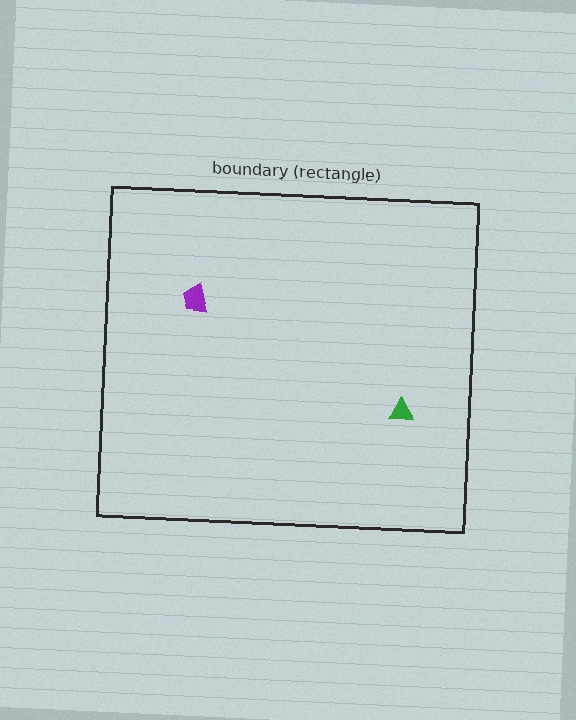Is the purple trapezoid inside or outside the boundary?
Inside.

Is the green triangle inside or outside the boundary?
Inside.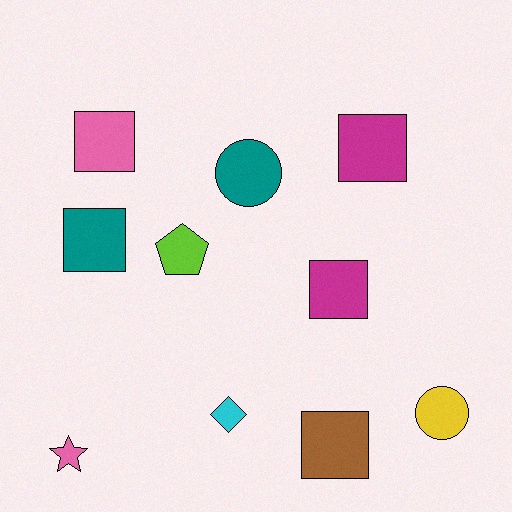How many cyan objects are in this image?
There is 1 cyan object.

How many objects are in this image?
There are 10 objects.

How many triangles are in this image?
There are no triangles.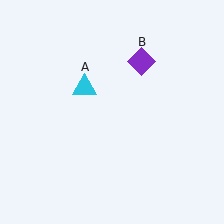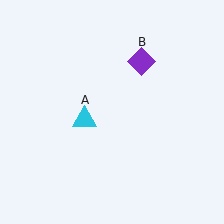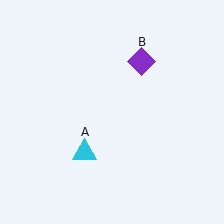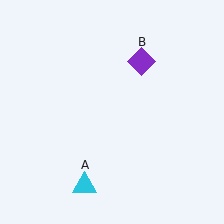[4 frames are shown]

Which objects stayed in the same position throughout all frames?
Purple diamond (object B) remained stationary.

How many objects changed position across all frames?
1 object changed position: cyan triangle (object A).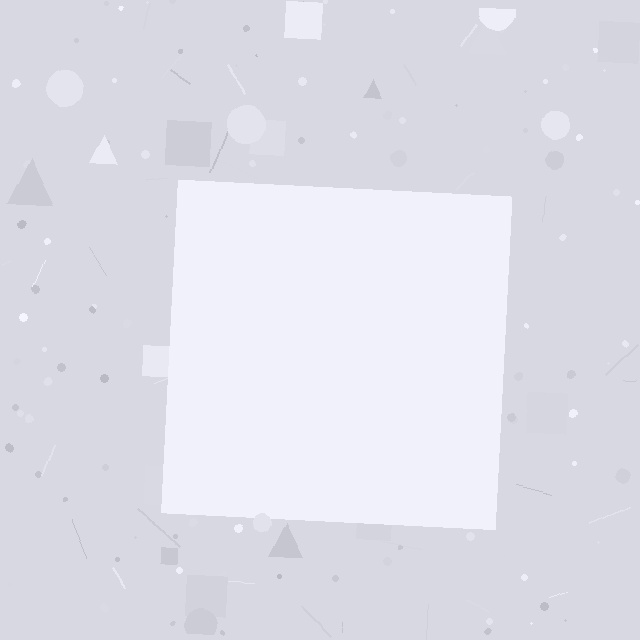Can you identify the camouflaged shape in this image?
The camouflaged shape is a square.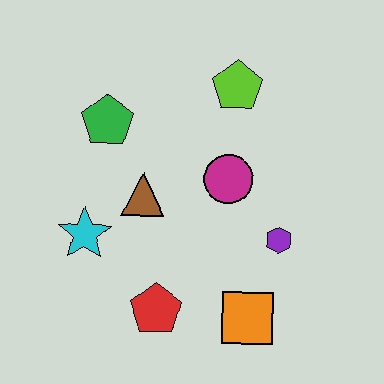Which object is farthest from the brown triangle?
The orange square is farthest from the brown triangle.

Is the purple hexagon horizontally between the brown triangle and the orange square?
No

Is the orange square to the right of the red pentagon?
Yes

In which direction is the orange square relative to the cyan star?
The orange square is to the right of the cyan star.